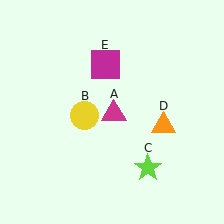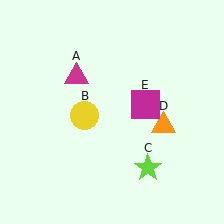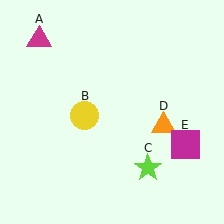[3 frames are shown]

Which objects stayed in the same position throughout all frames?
Yellow circle (object B) and lime star (object C) and orange triangle (object D) remained stationary.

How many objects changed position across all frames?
2 objects changed position: magenta triangle (object A), magenta square (object E).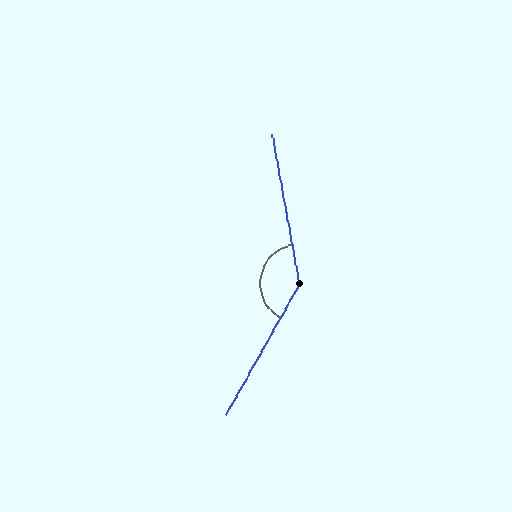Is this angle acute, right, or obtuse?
It is obtuse.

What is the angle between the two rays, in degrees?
Approximately 141 degrees.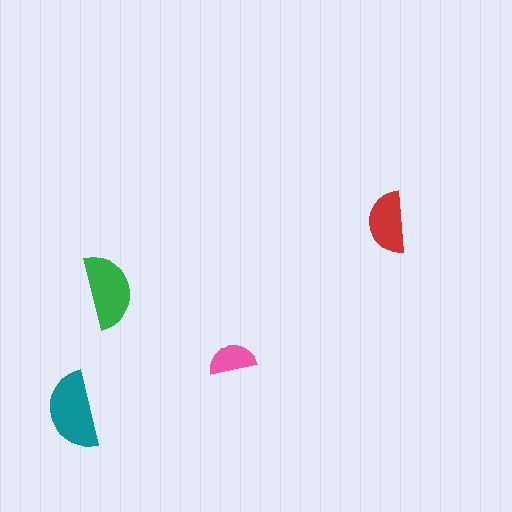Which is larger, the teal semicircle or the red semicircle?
The teal one.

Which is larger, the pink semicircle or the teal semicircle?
The teal one.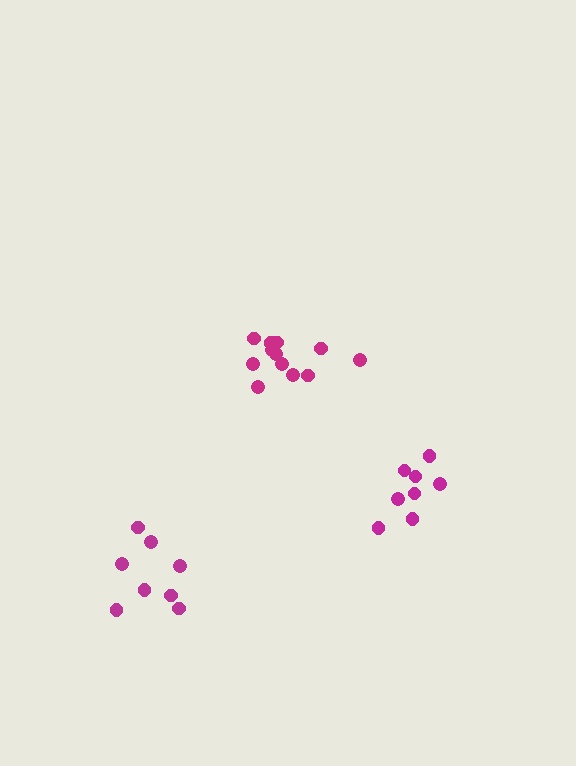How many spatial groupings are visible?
There are 3 spatial groupings.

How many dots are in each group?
Group 1: 13 dots, Group 2: 8 dots, Group 3: 8 dots (29 total).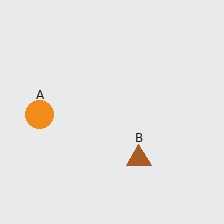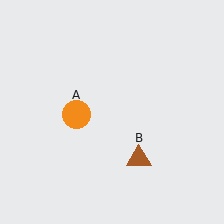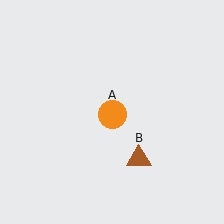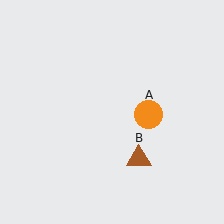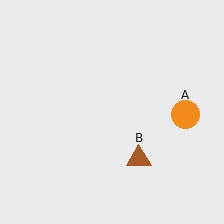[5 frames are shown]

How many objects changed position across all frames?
1 object changed position: orange circle (object A).